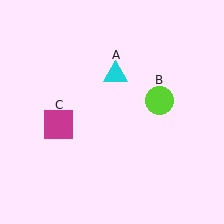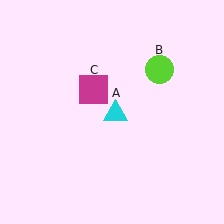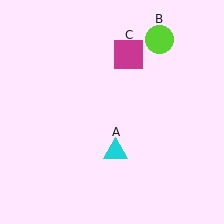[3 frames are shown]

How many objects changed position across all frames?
3 objects changed position: cyan triangle (object A), lime circle (object B), magenta square (object C).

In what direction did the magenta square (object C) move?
The magenta square (object C) moved up and to the right.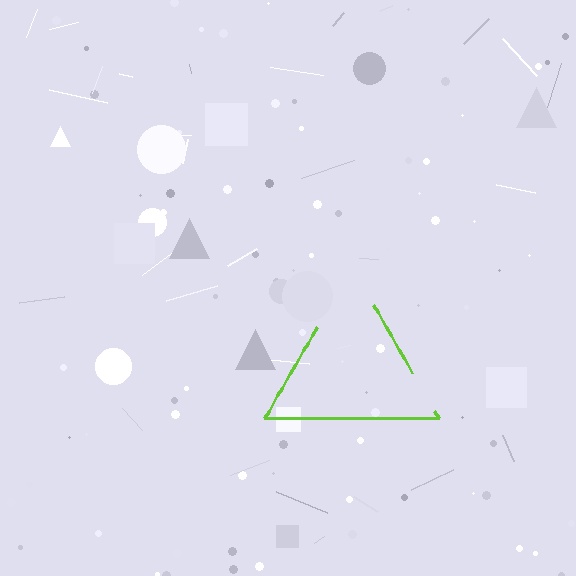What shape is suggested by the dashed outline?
The dashed outline suggests a triangle.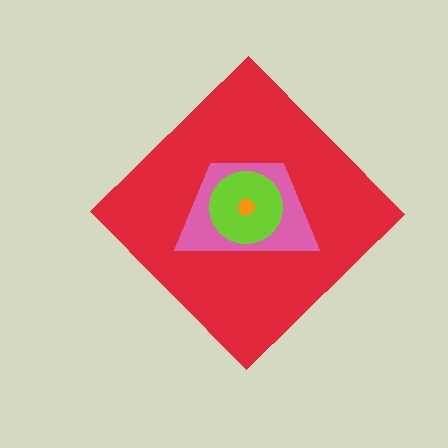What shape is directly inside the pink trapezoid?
The lime circle.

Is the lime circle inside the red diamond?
Yes.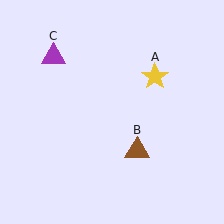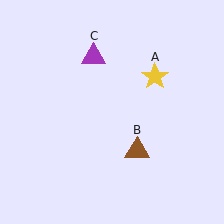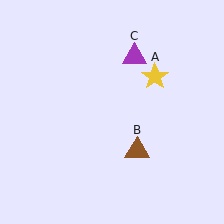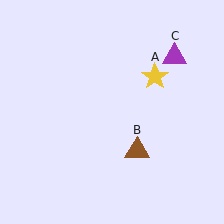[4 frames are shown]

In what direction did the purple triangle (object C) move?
The purple triangle (object C) moved right.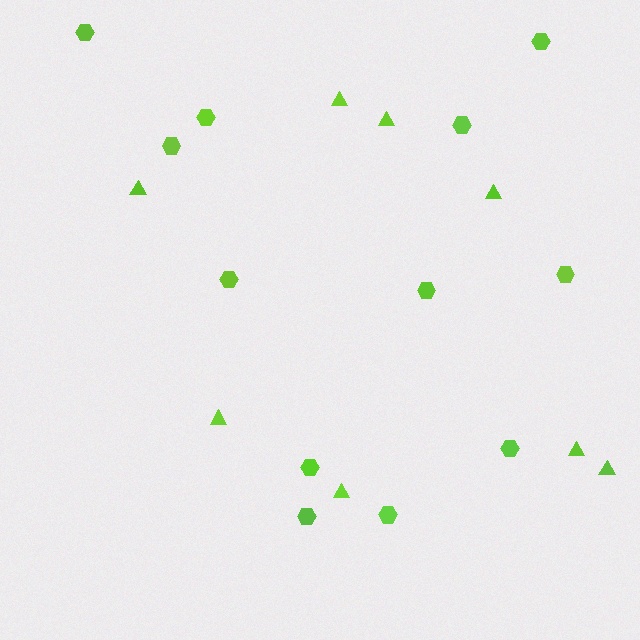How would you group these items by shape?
There are 2 groups: one group of hexagons (12) and one group of triangles (8).